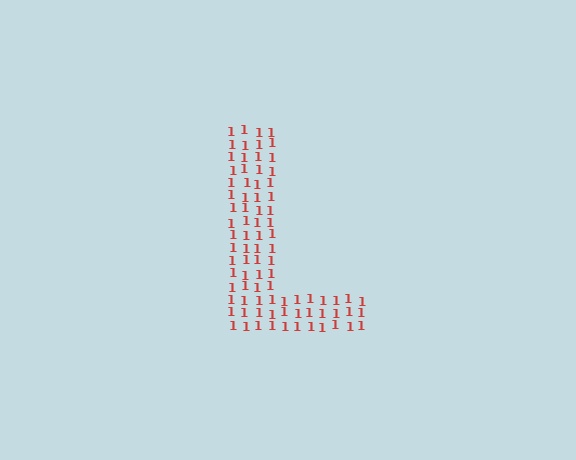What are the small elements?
The small elements are digit 1's.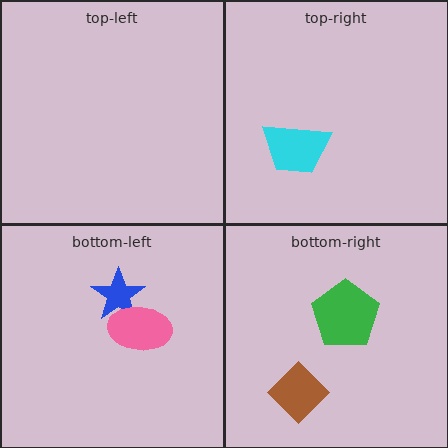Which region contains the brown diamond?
The bottom-right region.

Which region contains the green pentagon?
The bottom-right region.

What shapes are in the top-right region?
The cyan trapezoid.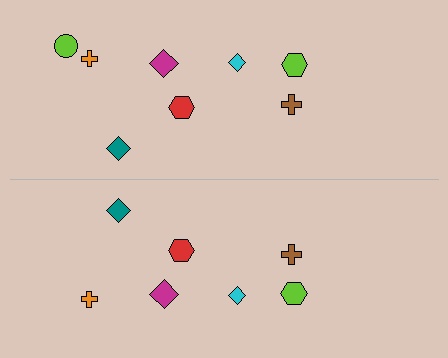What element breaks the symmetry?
A lime circle is missing from the bottom side.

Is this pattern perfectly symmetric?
No, the pattern is not perfectly symmetric. A lime circle is missing from the bottom side.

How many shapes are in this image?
There are 15 shapes in this image.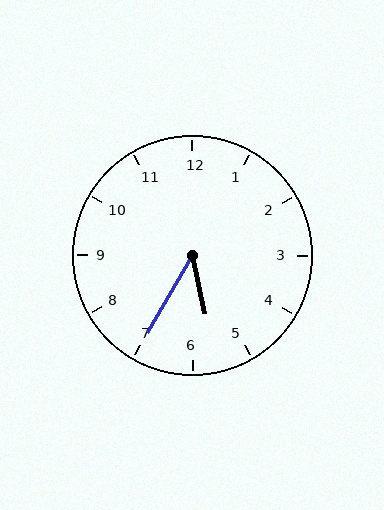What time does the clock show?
5:35.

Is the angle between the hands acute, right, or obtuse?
It is acute.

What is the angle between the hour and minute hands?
Approximately 42 degrees.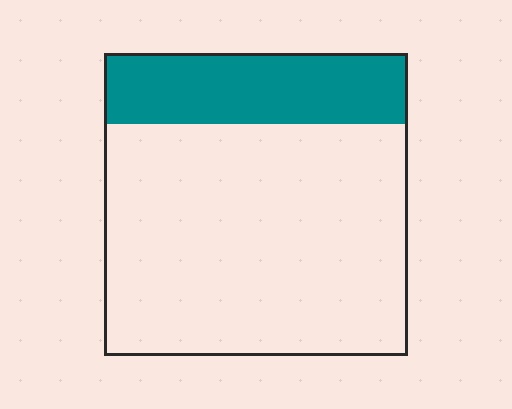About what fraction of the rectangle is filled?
About one quarter (1/4).